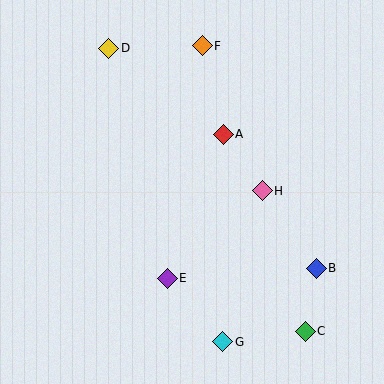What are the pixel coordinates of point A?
Point A is at (223, 134).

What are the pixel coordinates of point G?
Point G is at (223, 342).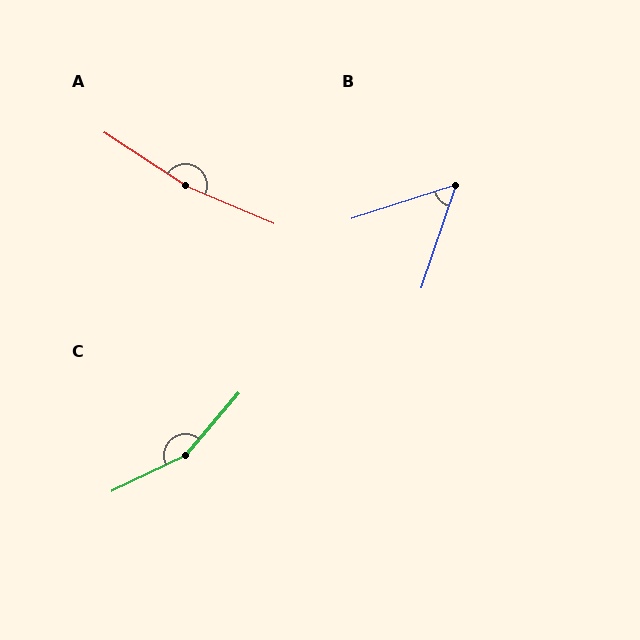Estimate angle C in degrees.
Approximately 157 degrees.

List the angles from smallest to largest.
B (53°), C (157°), A (170°).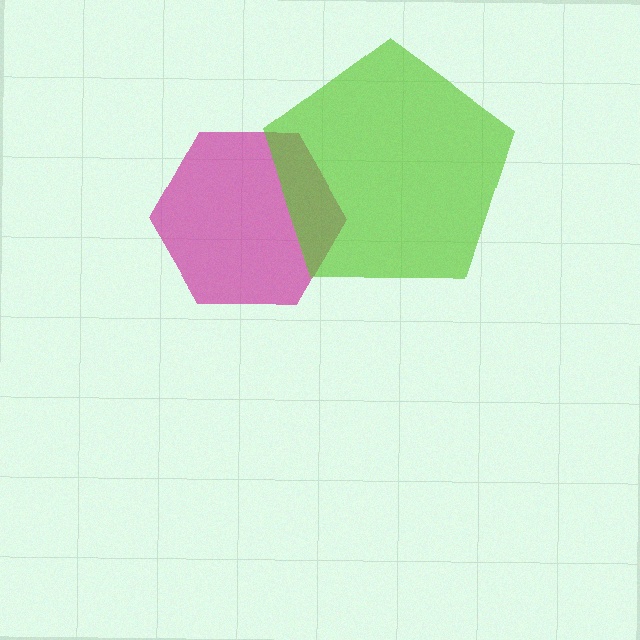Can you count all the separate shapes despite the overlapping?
Yes, there are 2 separate shapes.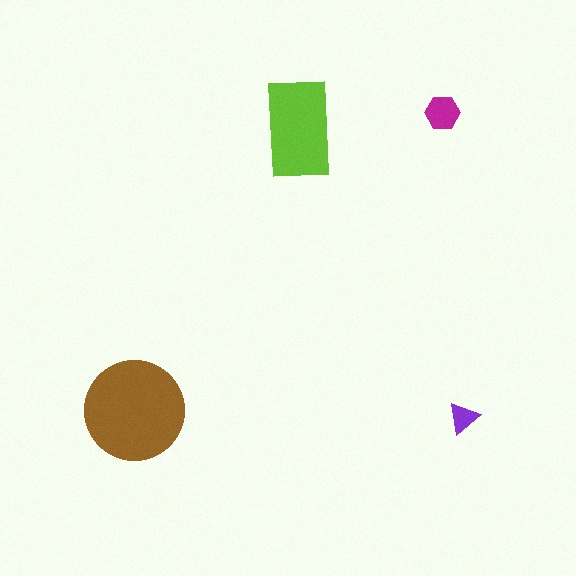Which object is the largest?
The brown circle.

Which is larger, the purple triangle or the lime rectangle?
The lime rectangle.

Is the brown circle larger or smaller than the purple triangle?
Larger.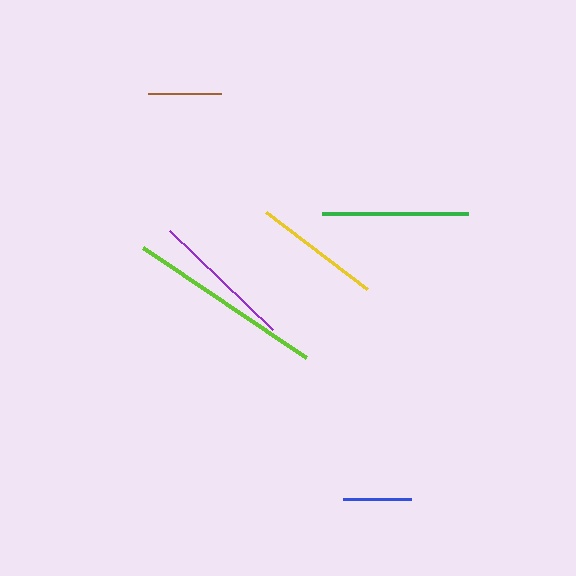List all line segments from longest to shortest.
From longest to shortest: lime, green, purple, yellow, brown, blue.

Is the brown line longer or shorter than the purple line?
The purple line is longer than the brown line.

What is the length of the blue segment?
The blue segment is approximately 67 pixels long.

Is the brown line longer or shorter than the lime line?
The lime line is longer than the brown line.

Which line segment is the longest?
The lime line is the longest at approximately 196 pixels.